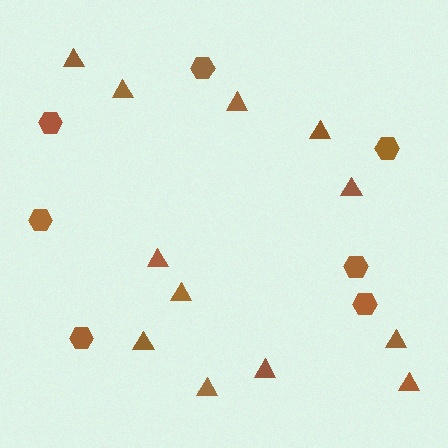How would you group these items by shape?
There are 2 groups: one group of triangles (12) and one group of hexagons (7).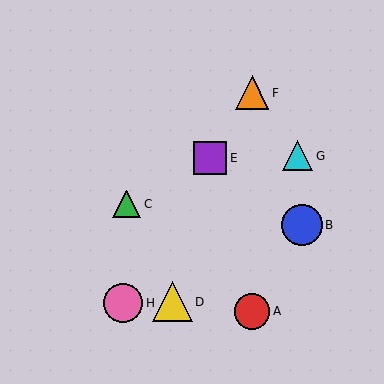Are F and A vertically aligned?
Yes, both are at x≈252.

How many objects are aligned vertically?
2 objects (A, F) are aligned vertically.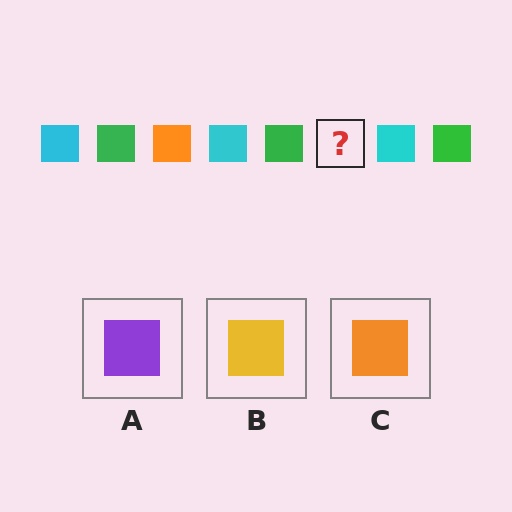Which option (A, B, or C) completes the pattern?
C.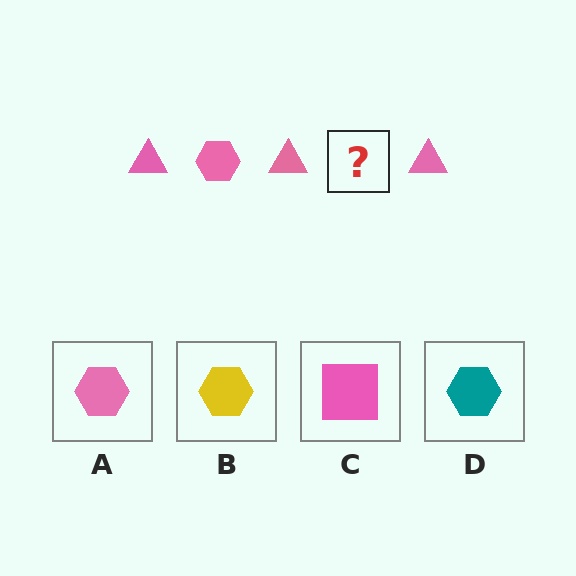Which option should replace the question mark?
Option A.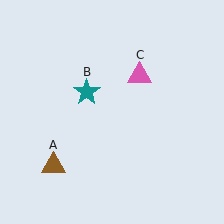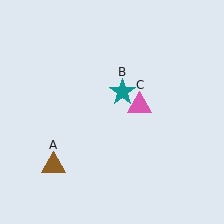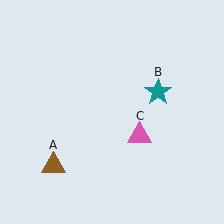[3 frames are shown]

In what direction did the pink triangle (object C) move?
The pink triangle (object C) moved down.